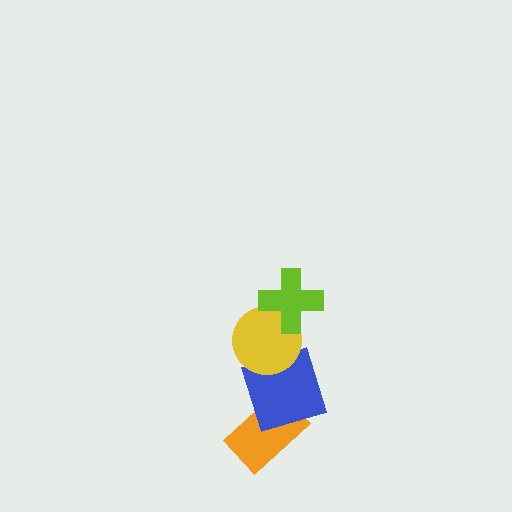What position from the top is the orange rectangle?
The orange rectangle is 4th from the top.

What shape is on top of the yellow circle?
The lime cross is on top of the yellow circle.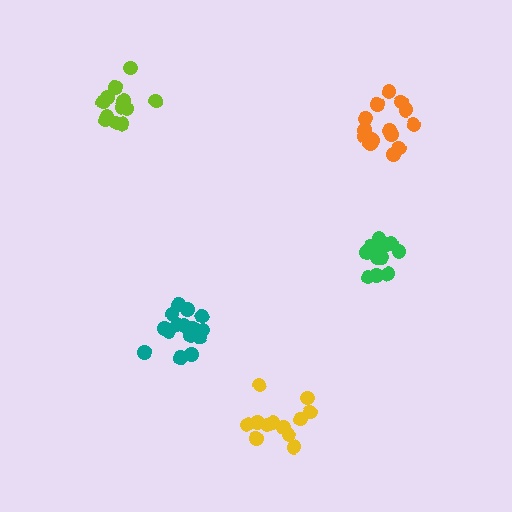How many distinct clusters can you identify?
There are 5 distinct clusters.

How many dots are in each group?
Group 1: 15 dots, Group 2: 15 dots, Group 3: 12 dots, Group 4: 12 dots, Group 5: 14 dots (68 total).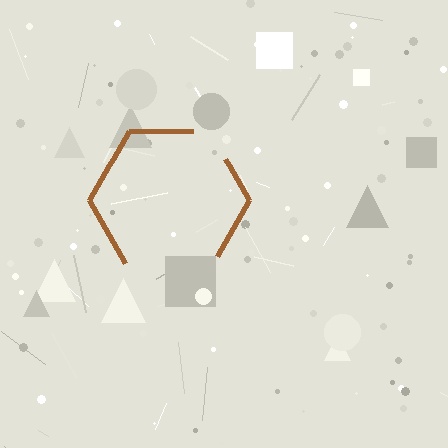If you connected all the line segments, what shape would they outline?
They would outline a hexagon.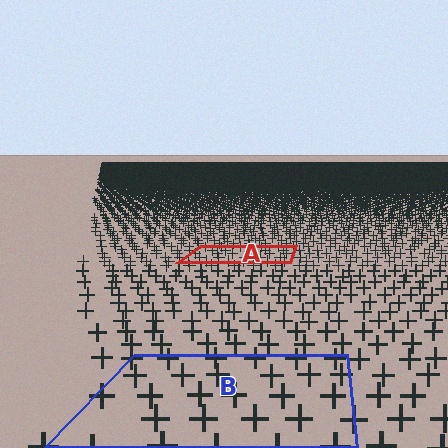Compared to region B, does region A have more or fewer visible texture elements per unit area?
Region A has more texture elements per unit area — they are packed more densely because it is farther away.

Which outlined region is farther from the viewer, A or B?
Region A is farther from the viewer — the texture elements inside it appear smaller and more densely packed.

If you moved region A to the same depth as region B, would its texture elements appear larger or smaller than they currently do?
They would appear larger. At a closer depth, the same texture elements are projected at a bigger on-screen size.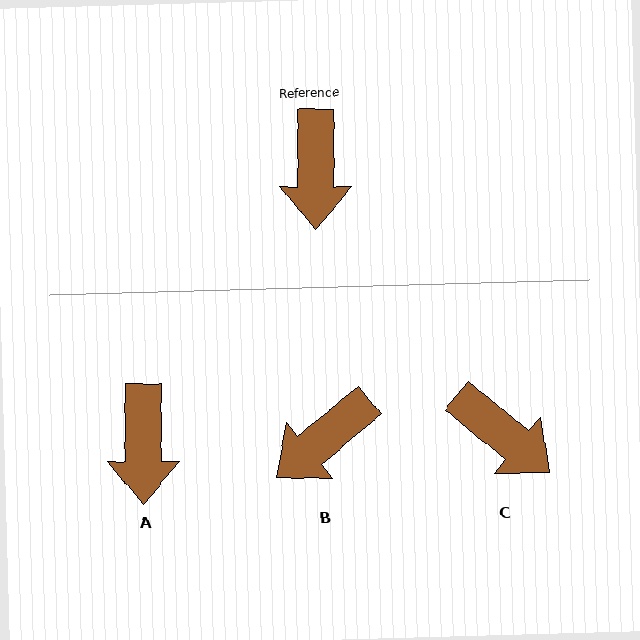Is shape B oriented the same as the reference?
No, it is off by about 50 degrees.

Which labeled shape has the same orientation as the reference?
A.